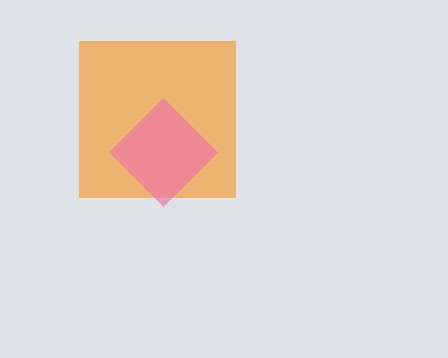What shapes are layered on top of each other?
The layered shapes are: an orange square, a pink diamond.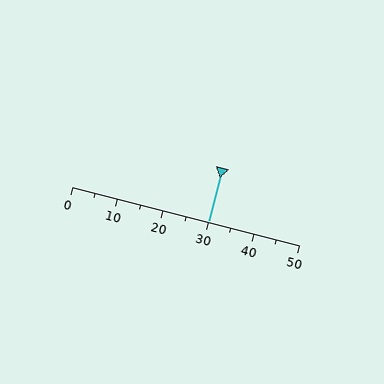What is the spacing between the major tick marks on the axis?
The major ticks are spaced 10 apart.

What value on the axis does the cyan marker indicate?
The marker indicates approximately 30.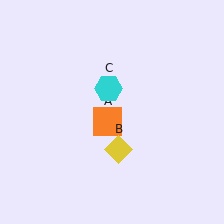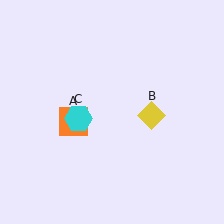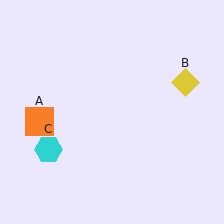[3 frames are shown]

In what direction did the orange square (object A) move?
The orange square (object A) moved left.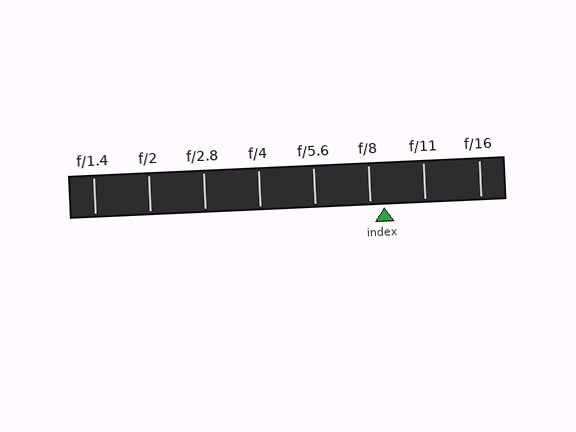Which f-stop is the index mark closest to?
The index mark is closest to f/8.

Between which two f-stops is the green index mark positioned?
The index mark is between f/8 and f/11.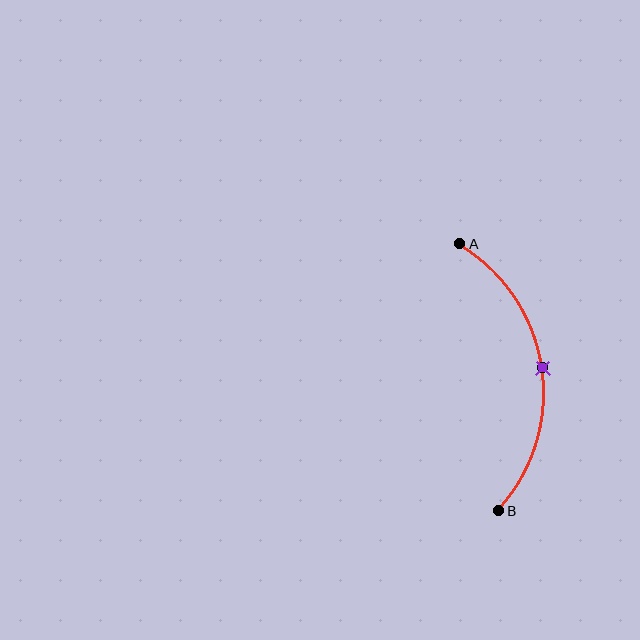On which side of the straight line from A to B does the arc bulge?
The arc bulges to the right of the straight line connecting A and B.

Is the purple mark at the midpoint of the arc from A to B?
Yes. The purple mark lies on the arc at equal arc-length from both A and B — it is the arc midpoint.